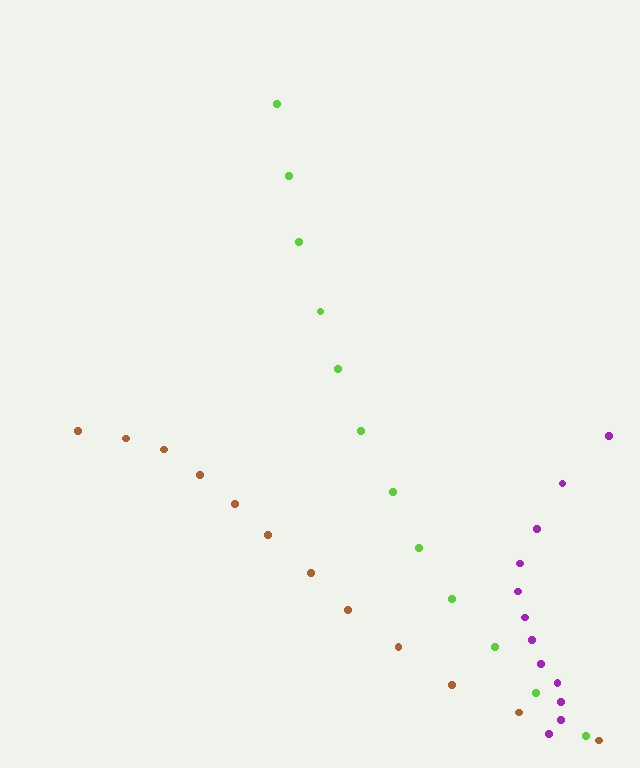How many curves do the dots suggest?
There are 3 distinct paths.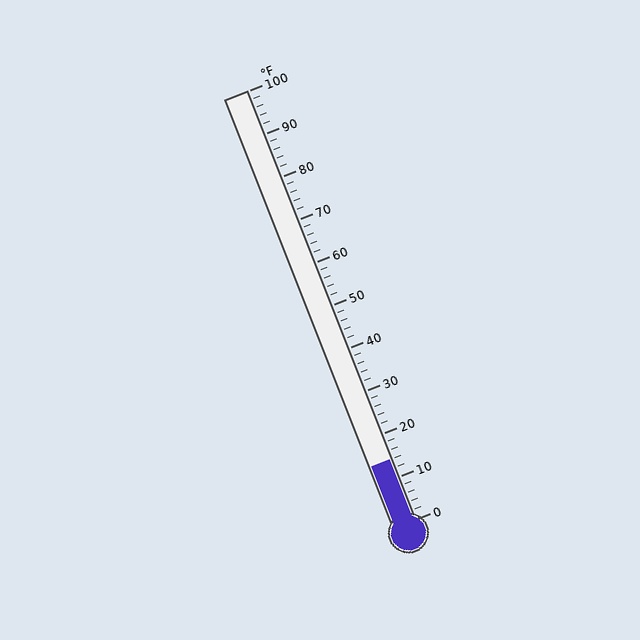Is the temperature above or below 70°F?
The temperature is below 70°F.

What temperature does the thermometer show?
The thermometer shows approximately 14°F.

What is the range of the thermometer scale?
The thermometer scale ranges from 0°F to 100°F.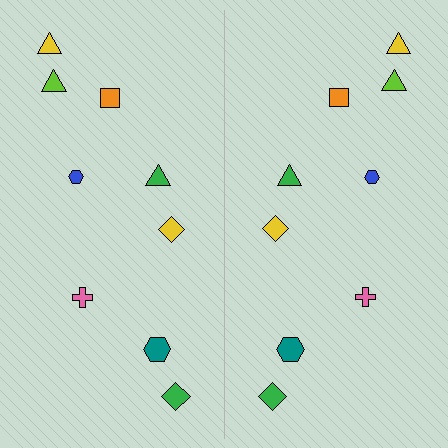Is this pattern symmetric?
Yes, this pattern has bilateral (reflection) symmetry.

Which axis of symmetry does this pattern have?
The pattern has a vertical axis of symmetry running through the center of the image.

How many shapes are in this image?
There are 18 shapes in this image.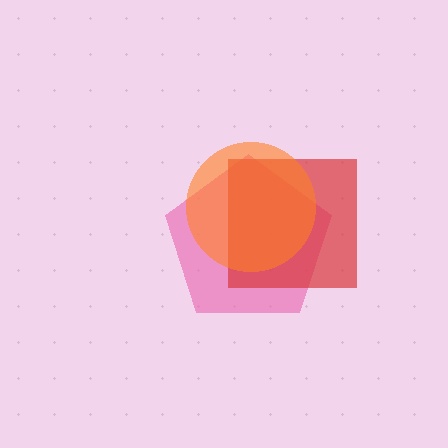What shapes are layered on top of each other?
The layered shapes are: a pink pentagon, a red square, an orange circle.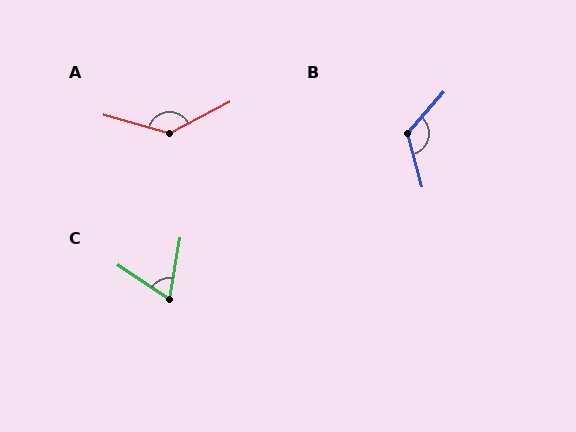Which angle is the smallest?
C, at approximately 66 degrees.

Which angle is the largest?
A, at approximately 136 degrees.